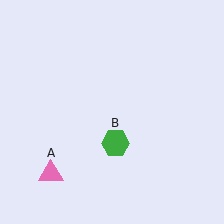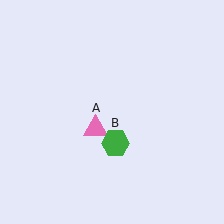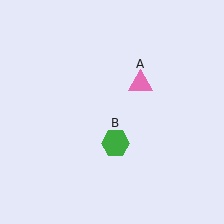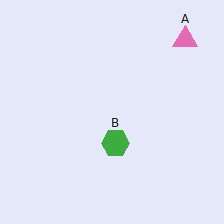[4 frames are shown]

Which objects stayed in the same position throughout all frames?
Green hexagon (object B) remained stationary.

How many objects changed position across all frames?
1 object changed position: pink triangle (object A).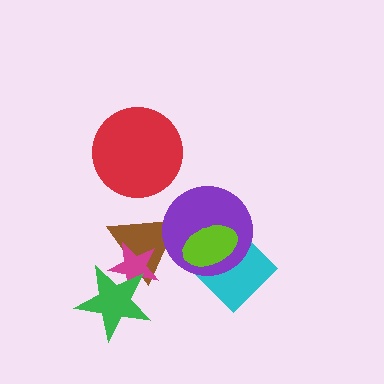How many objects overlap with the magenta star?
2 objects overlap with the magenta star.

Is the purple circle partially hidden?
Yes, it is partially covered by another shape.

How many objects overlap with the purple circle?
3 objects overlap with the purple circle.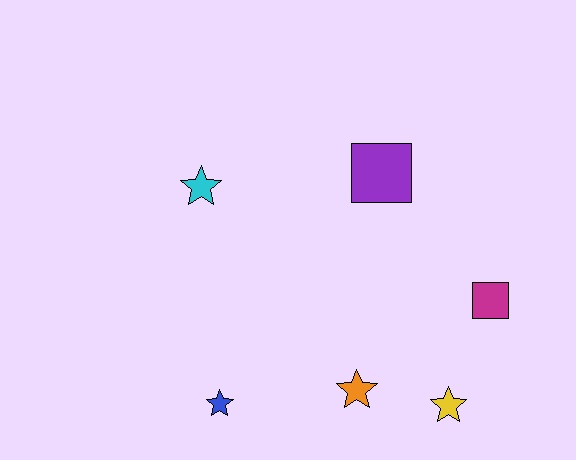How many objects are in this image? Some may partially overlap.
There are 6 objects.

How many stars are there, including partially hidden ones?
There are 4 stars.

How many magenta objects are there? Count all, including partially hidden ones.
There is 1 magenta object.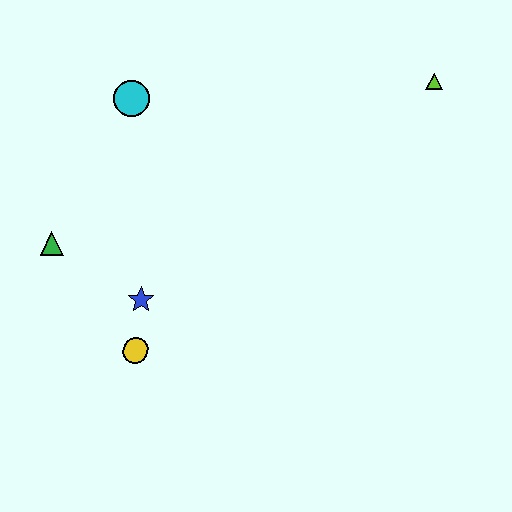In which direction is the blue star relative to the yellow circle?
The blue star is above the yellow circle.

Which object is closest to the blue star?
The yellow circle is closest to the blue star.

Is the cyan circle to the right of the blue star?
No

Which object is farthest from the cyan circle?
The lime triangle is farthest from the cyan circle.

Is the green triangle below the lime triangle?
Yes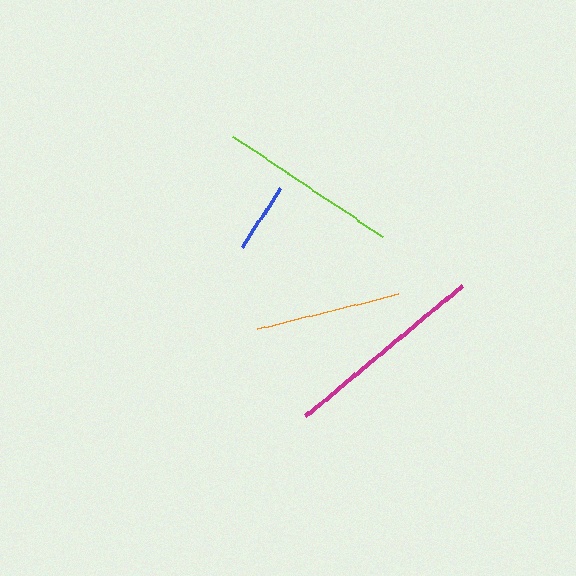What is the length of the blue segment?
The blue segment is approximately 71 pixels long.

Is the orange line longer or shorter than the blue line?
The orange line is longer than the blue line.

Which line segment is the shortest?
The blue line is the shortest at approximately 71 pixels.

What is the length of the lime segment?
The lime segment is approximately 180 pixels long.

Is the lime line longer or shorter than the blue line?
The lime line is longer than the blue line.